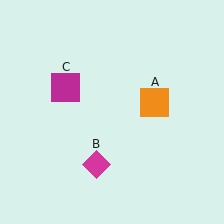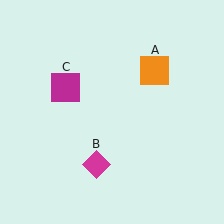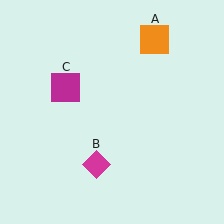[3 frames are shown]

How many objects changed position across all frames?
1 object changed position: orange square (object A).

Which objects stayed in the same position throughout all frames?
Magenta diamond (object B) and magenta square (object C) remained stationary.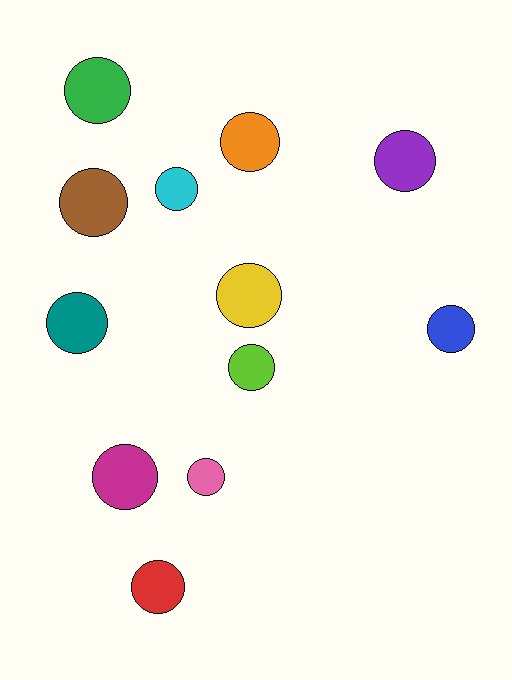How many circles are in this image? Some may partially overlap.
There are 12 circles.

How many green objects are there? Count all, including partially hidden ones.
There is 1 green object.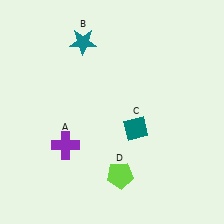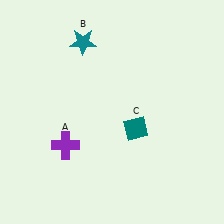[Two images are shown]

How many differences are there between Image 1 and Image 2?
There is 1 difference between the two images.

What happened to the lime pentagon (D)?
The lime pentagon (D) was removed in Image 2. It was in the bottom-right area of Image 1.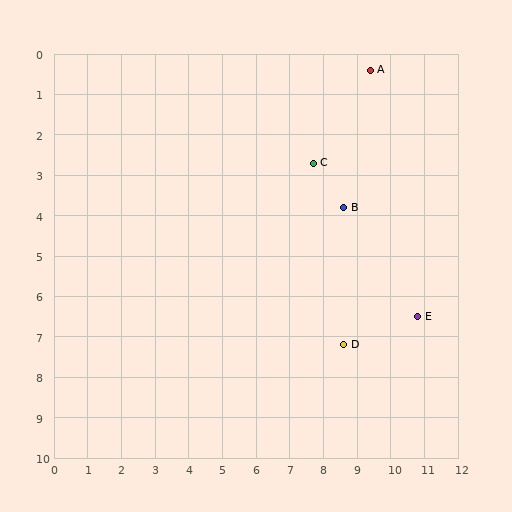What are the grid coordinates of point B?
Point B is at approximately (8.6, 3.8).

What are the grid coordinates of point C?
Point C is at approximately (7.7, 2.7).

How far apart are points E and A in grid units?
Points E and A are about 6.3 grid units apart.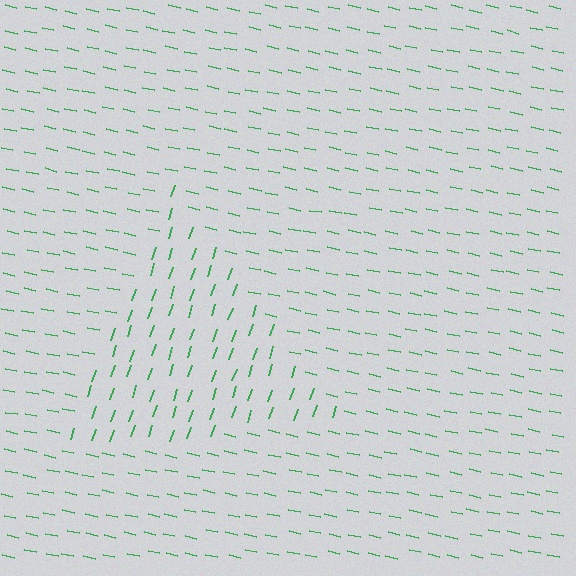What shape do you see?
I see a triangle.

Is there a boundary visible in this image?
Yes, there is a texture boundary formed by a change in line orientation.